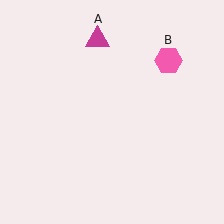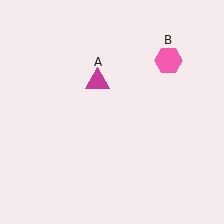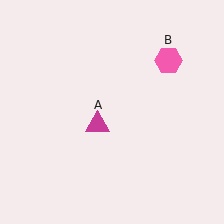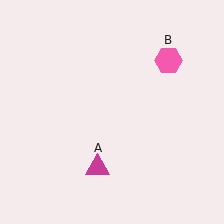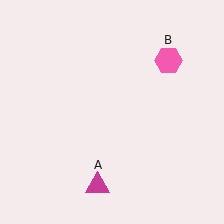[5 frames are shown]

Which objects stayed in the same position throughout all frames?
Pink hexagon (object B) remained stationary.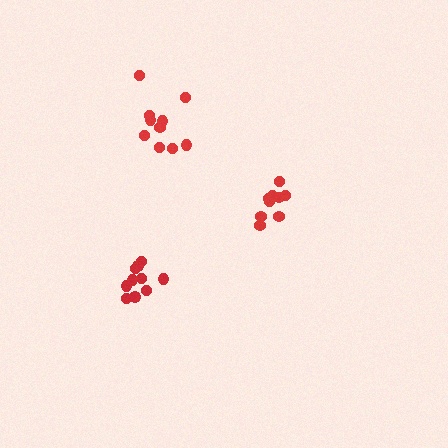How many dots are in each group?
Group 1: 9 dots, Group 2: 10 dots, Group 3: 10 dots (29 total).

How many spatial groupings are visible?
There are 3 spatial groupings.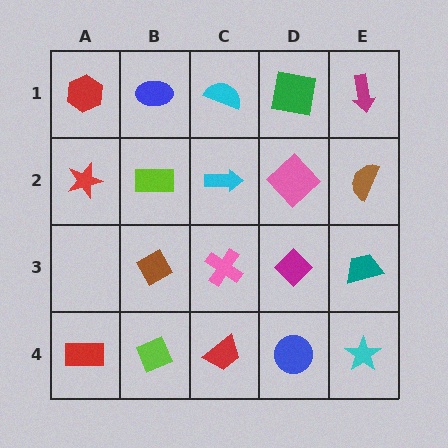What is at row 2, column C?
A cyan arrow.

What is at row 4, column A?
A red rectangle.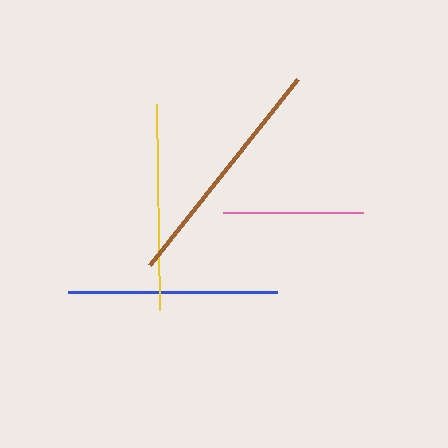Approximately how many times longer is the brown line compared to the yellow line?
The brown line is approximately 1.2 times the length of the yellow line.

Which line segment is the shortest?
The pink line is the shortest at approximately 140 pixels.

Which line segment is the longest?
The brown line is the longest at approximately 238 pixels.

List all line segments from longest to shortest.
From longest to shortest: brown, blue, yellow, pink.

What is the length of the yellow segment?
The yellow segment is approximately 206 pixels long.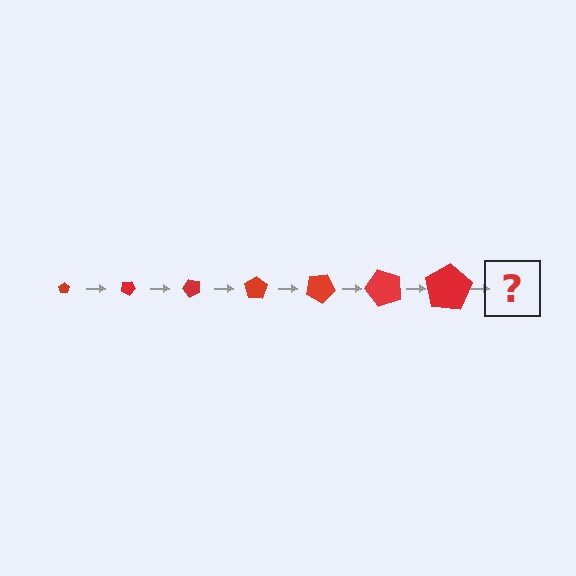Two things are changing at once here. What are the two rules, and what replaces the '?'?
The two rules are that the pentagon grows larger each step and it rotates 25 degrees each step. The '?' should be a pentagon, larger than the previous one and rotated 175 degrees from the start.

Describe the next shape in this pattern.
It should be a pentagon, larger than the previous one and rotated 175 degrees from the start.